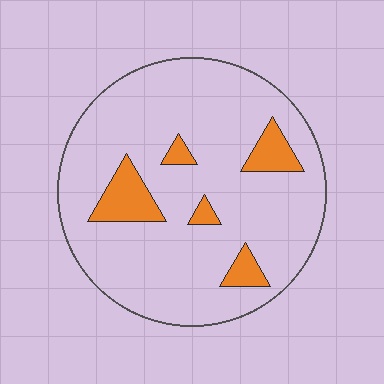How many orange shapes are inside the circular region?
5.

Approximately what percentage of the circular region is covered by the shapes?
Approximately 10%.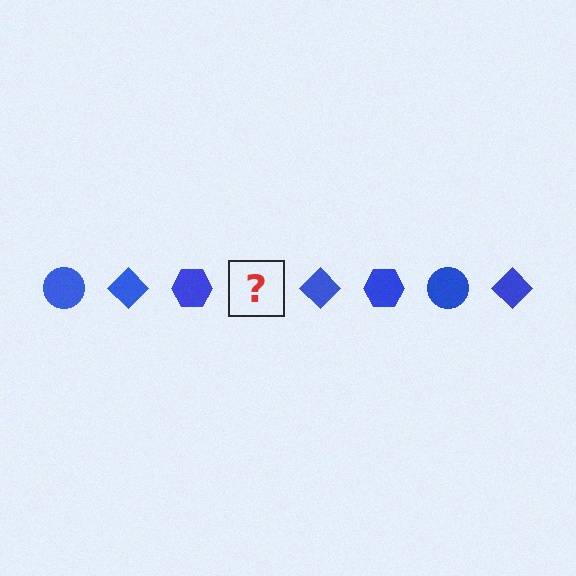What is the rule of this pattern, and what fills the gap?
The rule is that the pattern cycles through circle, diamond, hexagon shapes in blue. The gap should be filled with a blue circle.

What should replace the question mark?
The question mark should be replaced with a blue circle.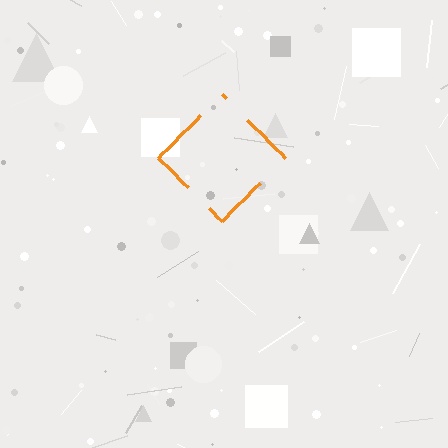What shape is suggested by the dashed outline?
The dashed outline suggests a diamond.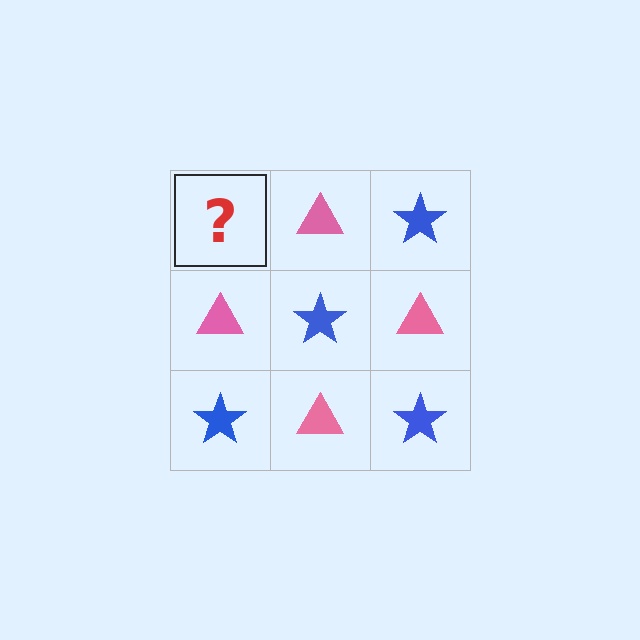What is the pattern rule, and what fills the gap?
The rule is that it alternates blue star and pink triangle in a checkerboard pattern. The gap should be filled with a blue star.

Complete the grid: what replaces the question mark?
The question mark should be replaced with a blue star.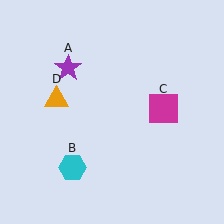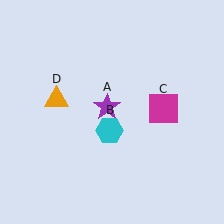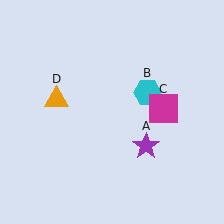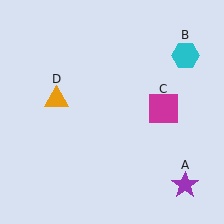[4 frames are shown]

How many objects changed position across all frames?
2 objects changed position: purple star (object A), cyan hexagon (object B).